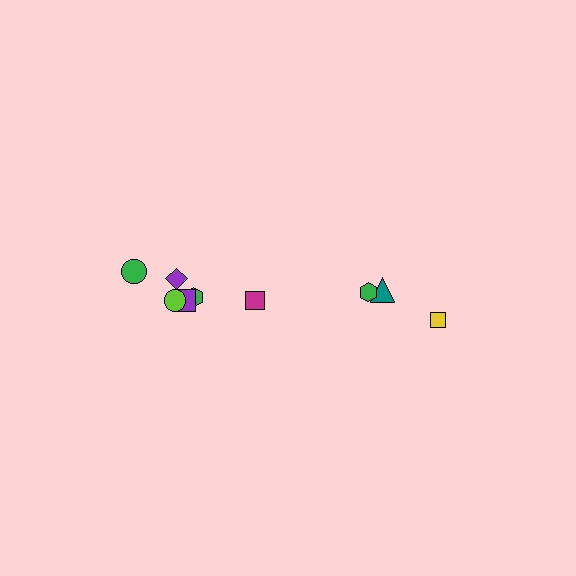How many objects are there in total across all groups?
There are 9 objects.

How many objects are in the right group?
There are 3 objects.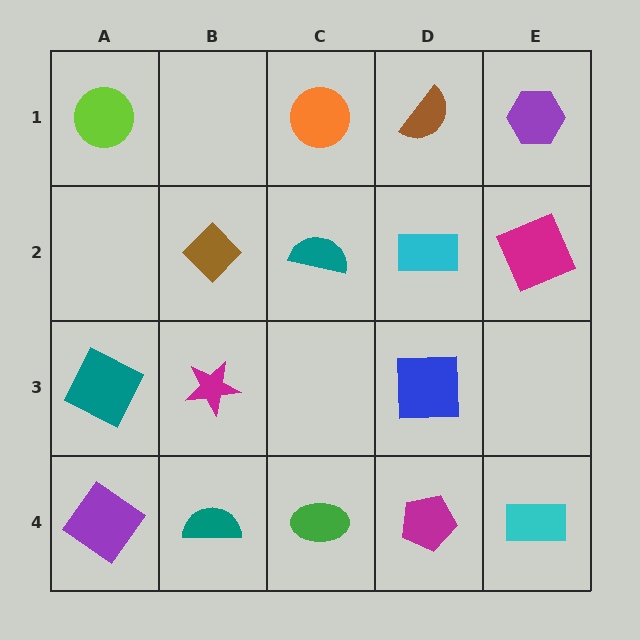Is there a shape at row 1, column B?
No, that cell is empty.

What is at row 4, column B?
A teal semicircle.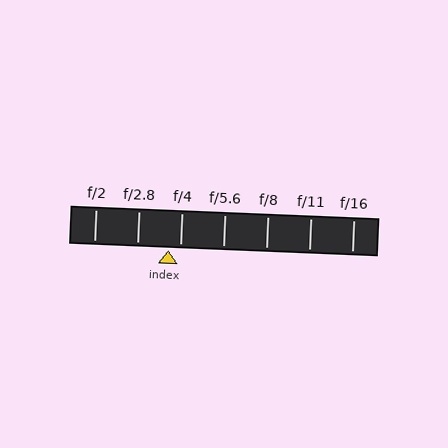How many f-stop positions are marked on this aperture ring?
There are 7 f-stop positions marked.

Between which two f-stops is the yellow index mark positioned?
The index mark is between f/2.8 and f/4.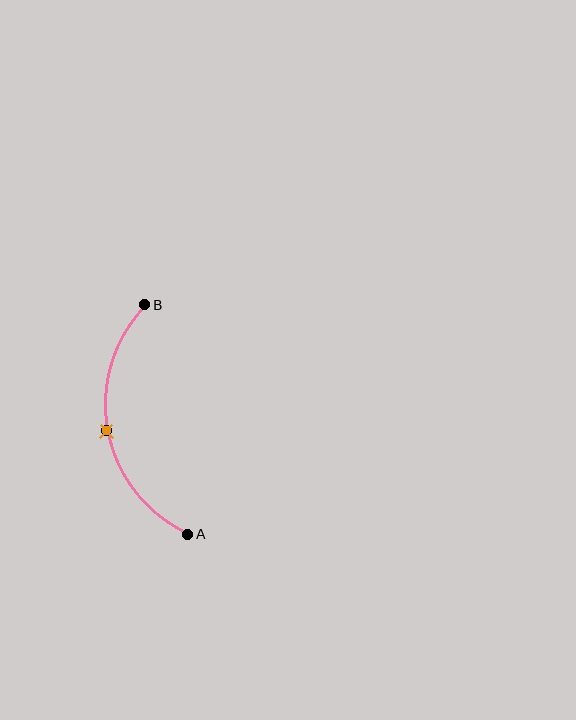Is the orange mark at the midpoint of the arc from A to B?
Yes. The orange mark lies on the arc at equal arc-length from both A and B — it is the arc midpoint.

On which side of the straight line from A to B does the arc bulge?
The arc bulges to the left of the straight line connecting A and B.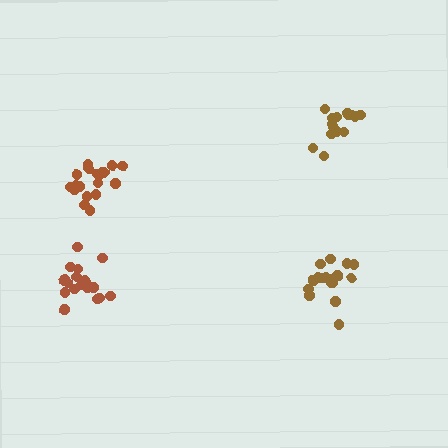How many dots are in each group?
Group 1: 20 dots, Group 2: 17 dots, Group 3: 15 dots, Group 4: 19 dots (71 total).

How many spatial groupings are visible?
There are 4 spatial groupings.